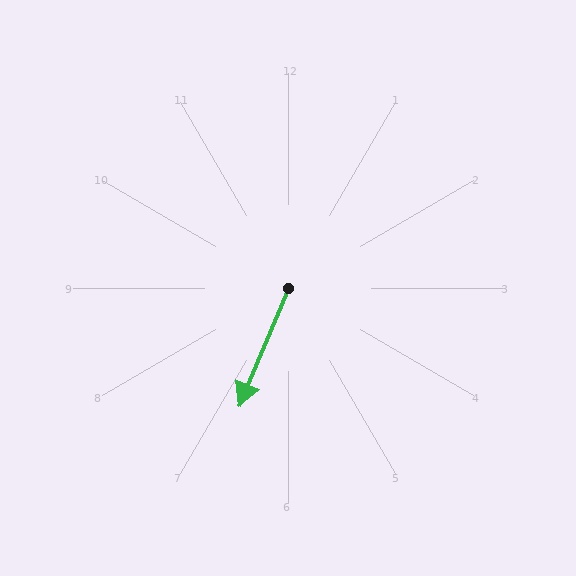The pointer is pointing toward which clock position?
Roughly 7 o'clock.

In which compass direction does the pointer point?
Southwest.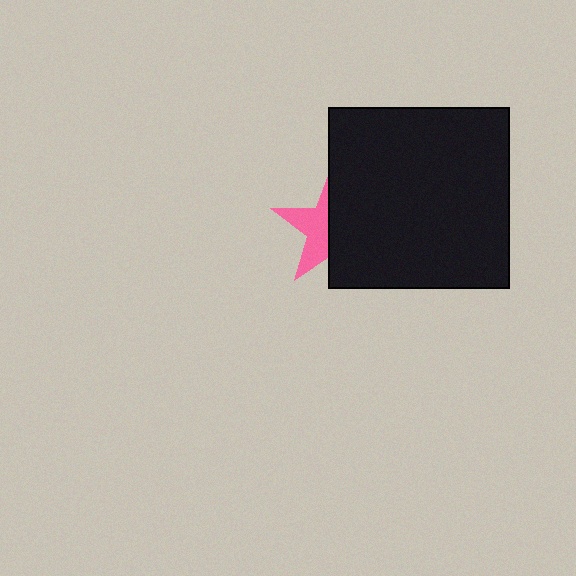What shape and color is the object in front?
The object in front is a black square.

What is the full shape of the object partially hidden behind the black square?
The partially hidden object is a pink star.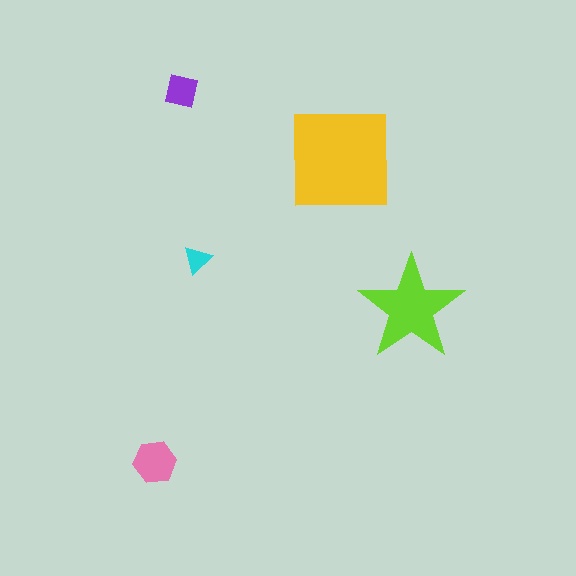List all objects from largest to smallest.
The yellow square, the lime star, the pink hexagon, the purple square, the cyan triangle.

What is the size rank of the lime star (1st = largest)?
2nd.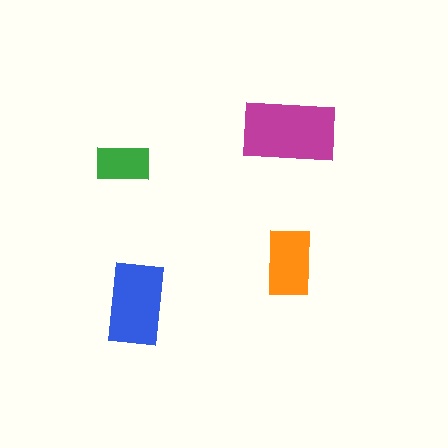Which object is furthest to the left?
The green rectangle is leftmost.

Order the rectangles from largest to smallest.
the magenta one, the blue one, the orange one, the green one.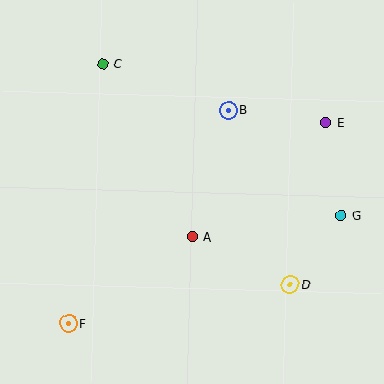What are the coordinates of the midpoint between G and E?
The midpoint between G and E is at (334, 169).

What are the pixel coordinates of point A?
Point A is at (192, 237).